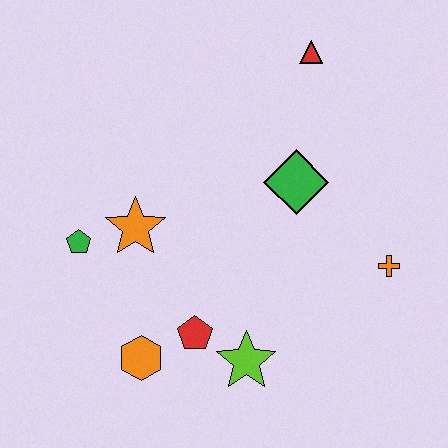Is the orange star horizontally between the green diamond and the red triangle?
No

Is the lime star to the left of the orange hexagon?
No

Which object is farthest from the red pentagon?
The red triangle is farthest from the red pentagon.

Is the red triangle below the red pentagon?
No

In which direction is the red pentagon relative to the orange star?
The red pentagon is below the orange star.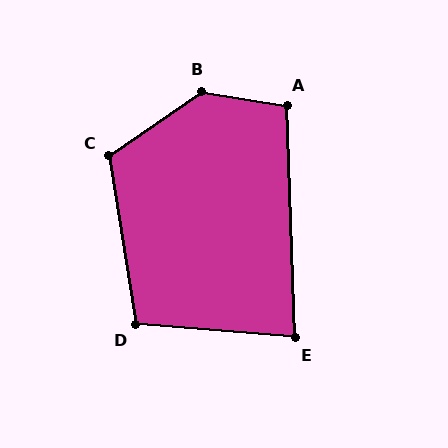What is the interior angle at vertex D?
Approximately 104 degrees (obtuse).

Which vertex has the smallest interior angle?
E, at approximately 83 degrees.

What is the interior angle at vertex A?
Approximately 101 degrees (obtuse).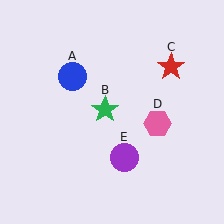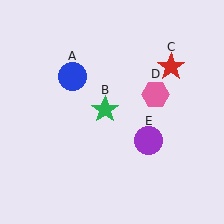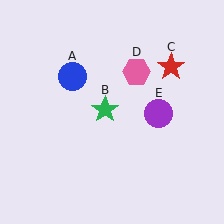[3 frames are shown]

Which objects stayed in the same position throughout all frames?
Blue circle (object A) and green star (object B) and red star (object C) remained stationary.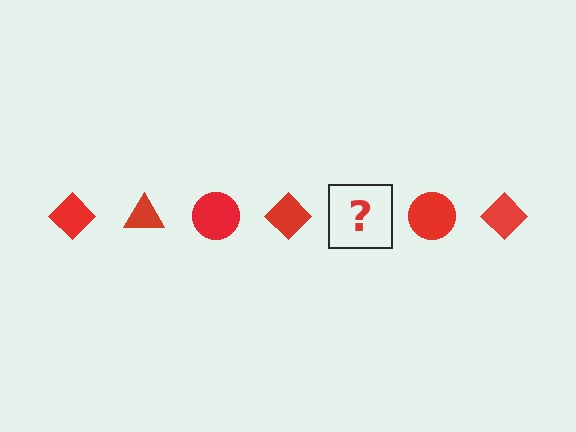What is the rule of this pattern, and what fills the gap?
The rule is that the pattern cycles through diamond, triangle, circle shapes in red. The gap should be filled with a red triangle.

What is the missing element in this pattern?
The missing element is a red triangle.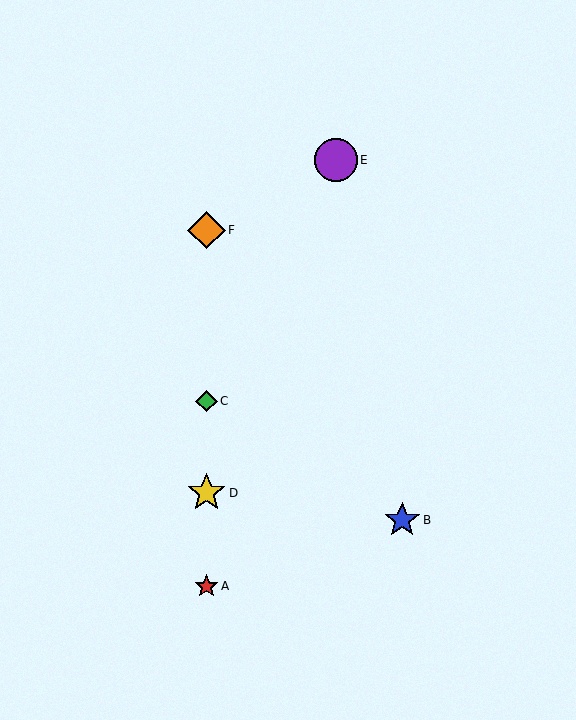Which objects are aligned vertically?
Objects A, C, D, F are aligned vertically.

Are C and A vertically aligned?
Yes, both are at x≈206.